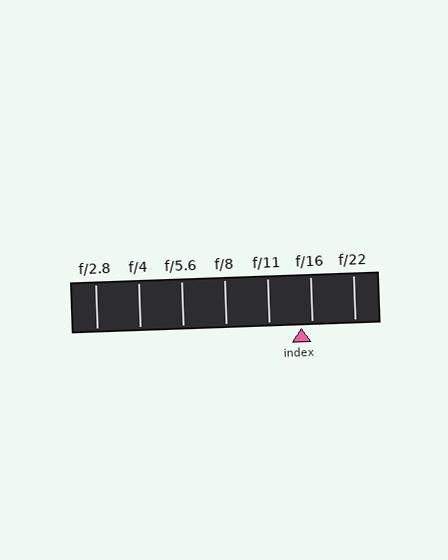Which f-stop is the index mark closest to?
The index mark is closest to f/16.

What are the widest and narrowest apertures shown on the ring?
The widest aperture shown is f/2.8 and the narrowest is f/22.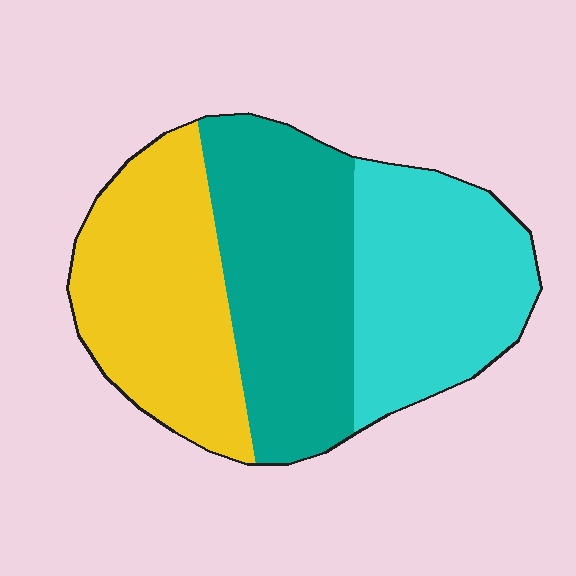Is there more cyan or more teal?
Teal.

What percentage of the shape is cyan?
Cyan covers roughly 30% of the shape.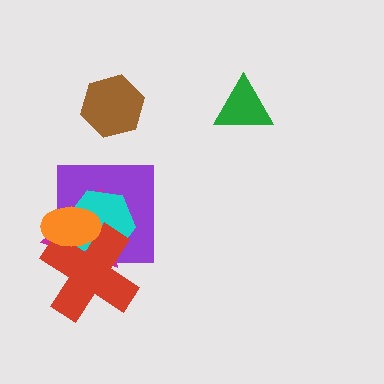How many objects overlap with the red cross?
4 objects overlap with the red cross.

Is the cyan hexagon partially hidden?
Yes, it is partially covered by another shape.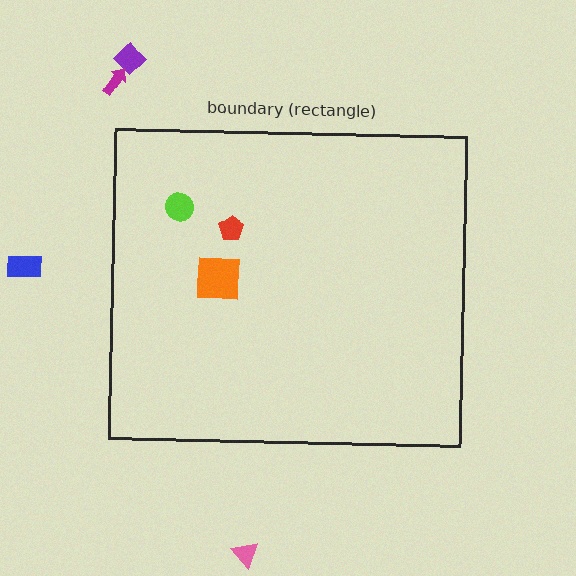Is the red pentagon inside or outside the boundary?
Inside.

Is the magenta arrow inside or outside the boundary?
Outside.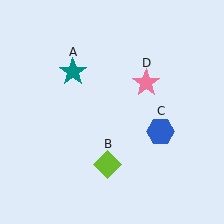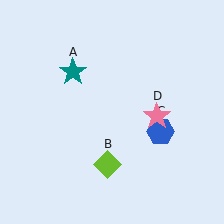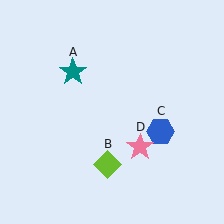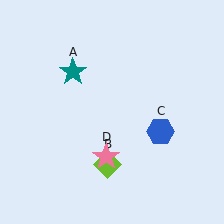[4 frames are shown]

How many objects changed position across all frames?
1 object changed position: pink star (object D).